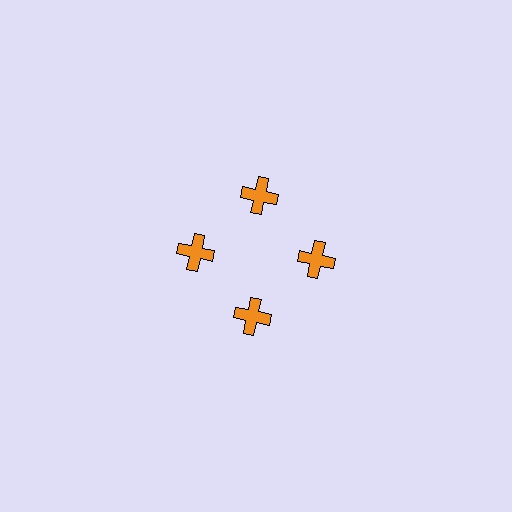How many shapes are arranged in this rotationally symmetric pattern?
There are 4 shapes, arranged in 4 groups of 1.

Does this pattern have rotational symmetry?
Yes, this pattern has 4-fold rotational symmetry. It looks the same after rotating 90 degrees around the center.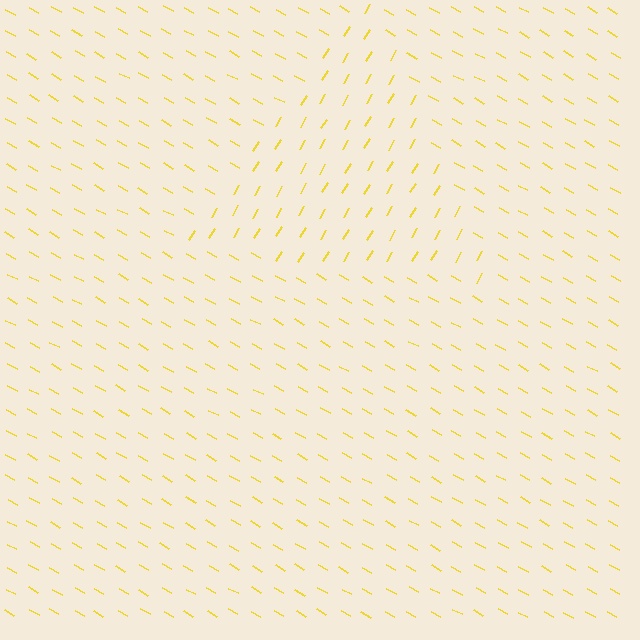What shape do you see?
I see a triangle.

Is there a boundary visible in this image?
Yes, there is a texture boundary formed by a change in line orientation.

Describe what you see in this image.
The image is filled with small yellow line segments. A triangle region in the image has lines oriented differently from the surrounding lines, creating a visible texture boundary.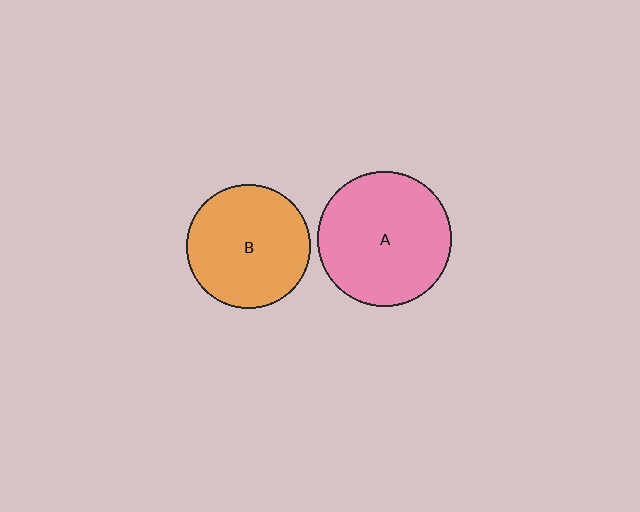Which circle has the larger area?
Circle A (pink).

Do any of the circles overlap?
No, none of the circles overlap.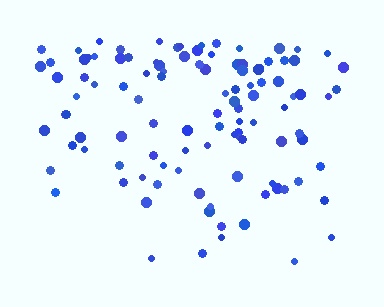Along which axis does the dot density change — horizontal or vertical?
Vertical.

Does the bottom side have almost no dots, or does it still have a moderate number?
Still a moderate number, just noticeably fewer than the top.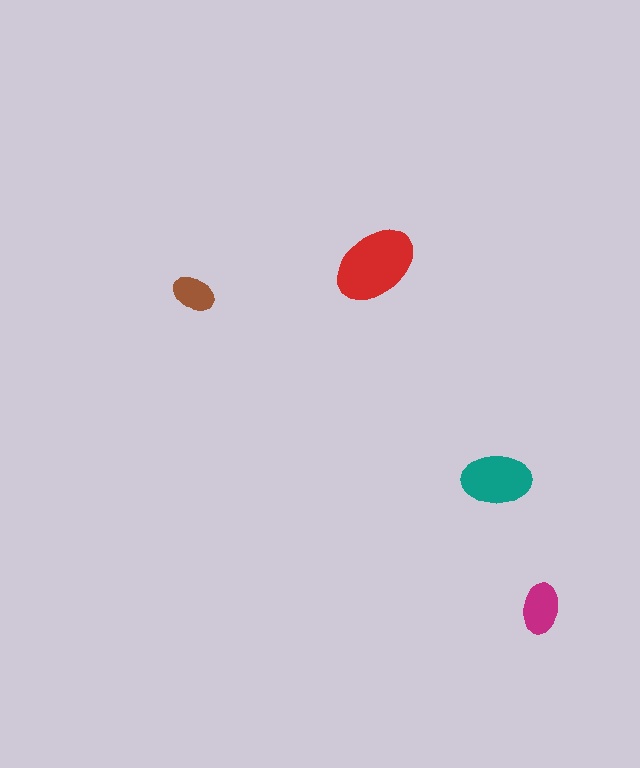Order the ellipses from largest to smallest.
the red one, the teal one, the magenta one, the brown one.